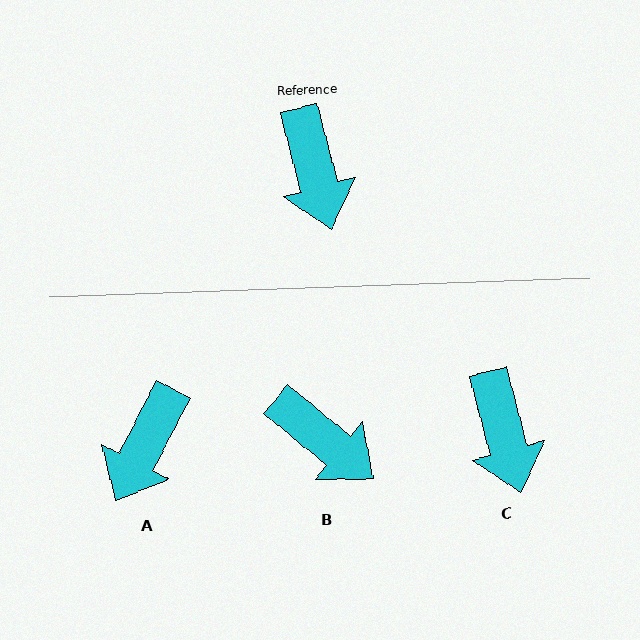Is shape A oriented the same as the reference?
No, it is off by about 42 degrees.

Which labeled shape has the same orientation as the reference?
C.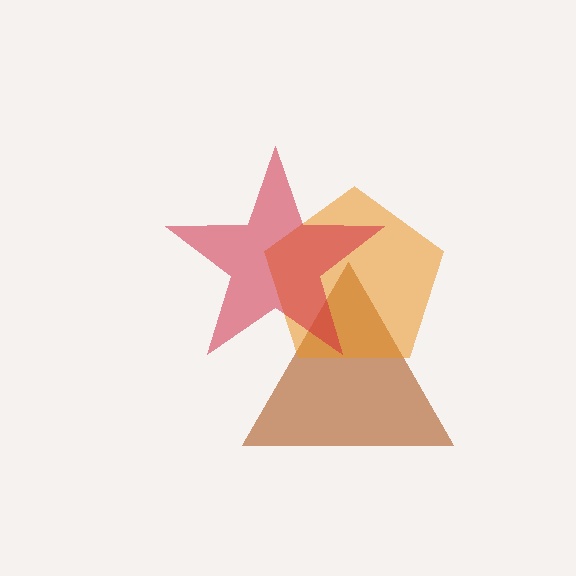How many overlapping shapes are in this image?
There are 3 overlapping shapes in the image.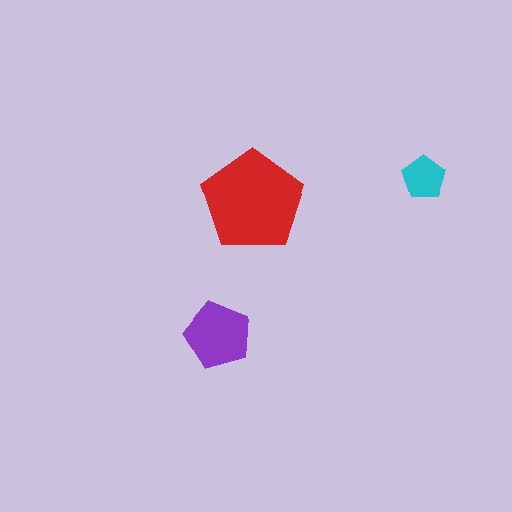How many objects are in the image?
There are 3 objects in the image.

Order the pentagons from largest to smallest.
the red one, the purple one, the cyan one.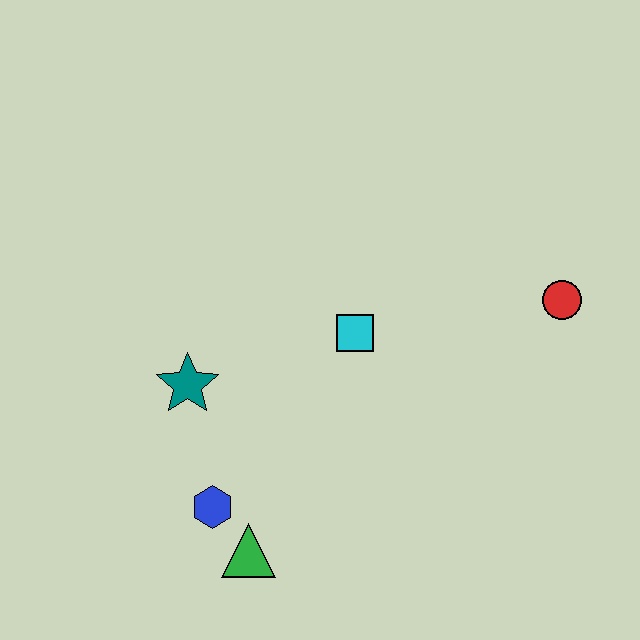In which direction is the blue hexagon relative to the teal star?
The blue hexagon is below the teal star.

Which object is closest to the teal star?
The blue hexagon is closest to the teal star.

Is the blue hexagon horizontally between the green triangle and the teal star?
Yes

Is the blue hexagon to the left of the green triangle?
Yes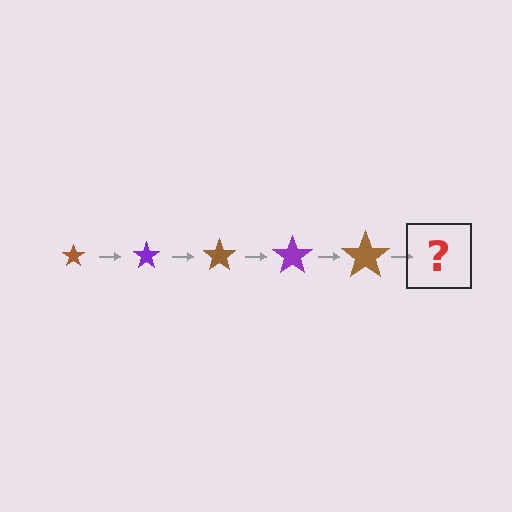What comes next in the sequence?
The next element should be a purple star, larger than the previous one.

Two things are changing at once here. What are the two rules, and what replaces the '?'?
The two rules are that the star grows larger each step and the color cycles through brown and purple. The '?' should be a purple star, larger than the previous one.